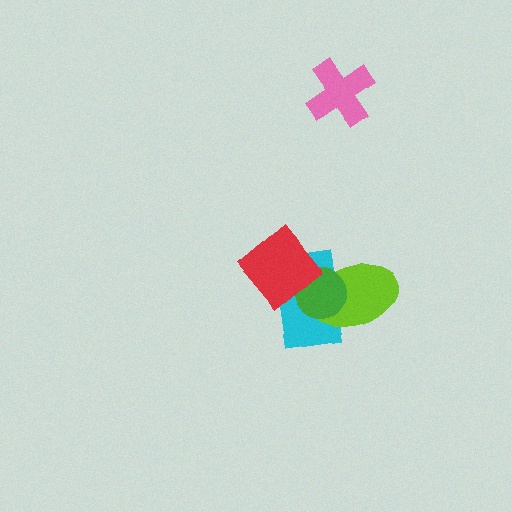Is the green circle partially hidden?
Yes, it is partially covered by another shape.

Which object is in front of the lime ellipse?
The green circle is in front of the lime ellipse.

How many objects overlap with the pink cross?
0 objects overlap with the pink cross.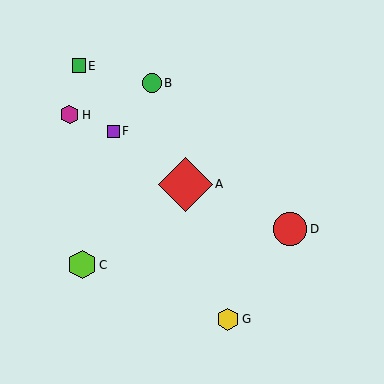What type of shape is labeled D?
Shape D is a red circle.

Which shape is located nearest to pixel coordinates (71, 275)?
The lime hexagon (labeled C) at (82, 265) is nearest to that location.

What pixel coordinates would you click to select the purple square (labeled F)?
Click at (113, 131) to select the purple square F.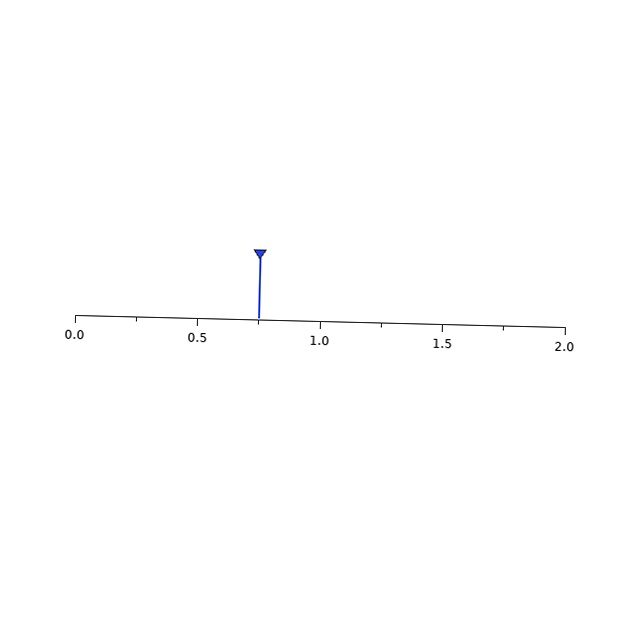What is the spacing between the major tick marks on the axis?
The major ticks are spaced 0.5 apart.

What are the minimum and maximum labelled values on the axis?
The axis runs from 0.0 to 2.0.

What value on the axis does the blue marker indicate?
The marker indicates approximately 0.75.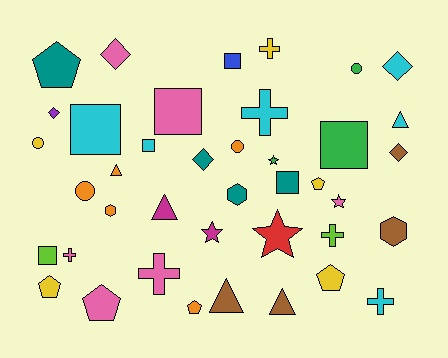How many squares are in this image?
There are 7 squares.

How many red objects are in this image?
There is 1 red object.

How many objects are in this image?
There are 40 objects.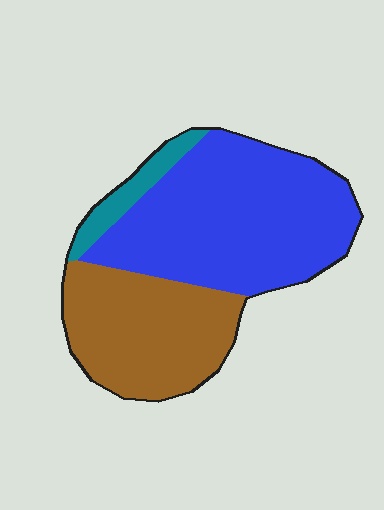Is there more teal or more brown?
Brown.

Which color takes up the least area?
Teal, at roughly 10%.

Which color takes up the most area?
Blue, at roughly 55%.